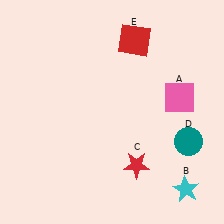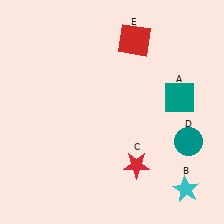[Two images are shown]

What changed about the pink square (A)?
In Image 1, A is pink. In Image 2, it changed to teal.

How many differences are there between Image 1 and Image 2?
There is 1 difference between the two images.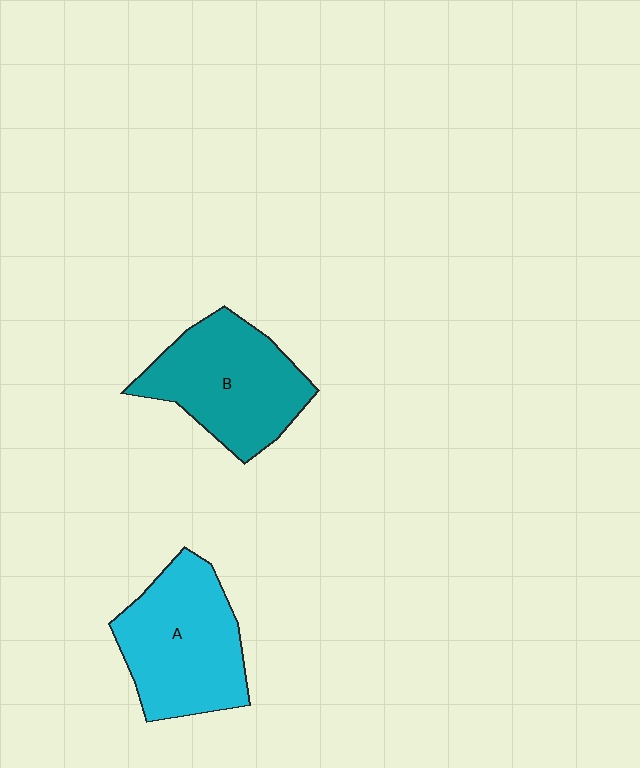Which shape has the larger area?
Shape A (cyan).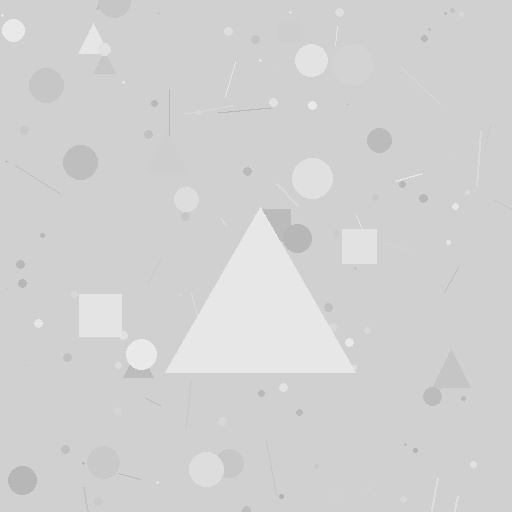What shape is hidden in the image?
A triangle is hidden in the image.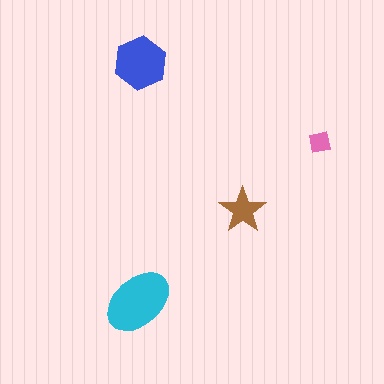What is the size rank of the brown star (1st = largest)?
3rd.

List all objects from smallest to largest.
The pink square, the brown star, the blue hexagon, the cyan ellipse.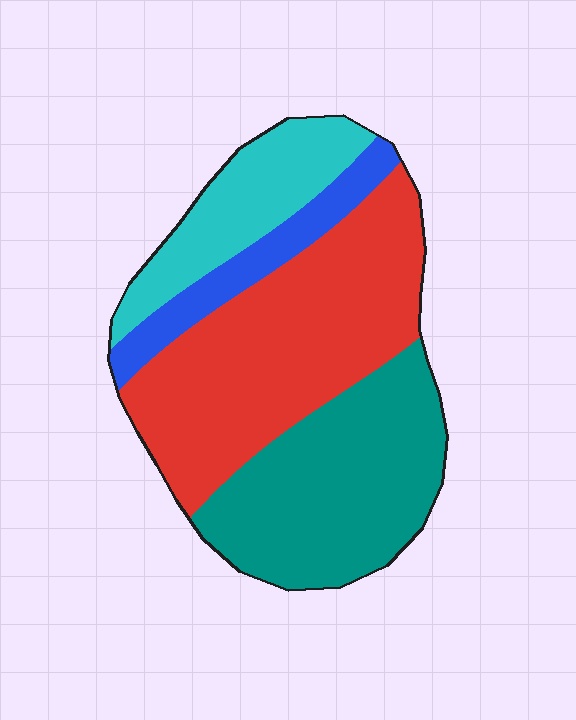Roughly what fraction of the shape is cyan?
Cyan takes up about one sixth (1/6) of the shape.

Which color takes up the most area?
Red, at roughly 40%.